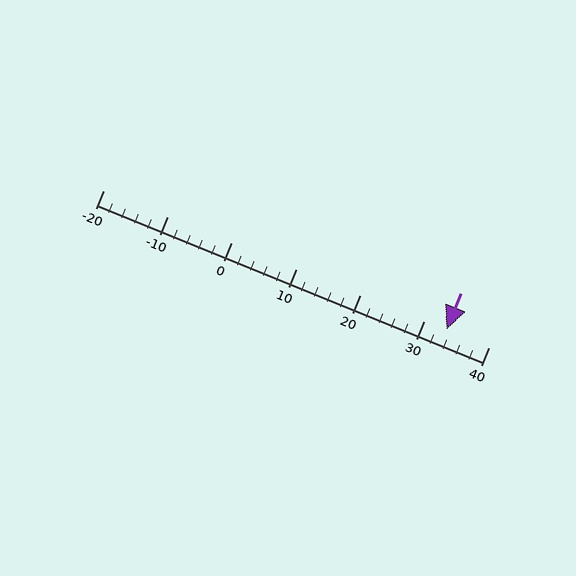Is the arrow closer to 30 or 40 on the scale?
The arrow is closer to 30.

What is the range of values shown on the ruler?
The ruler shows values from -20 to 40.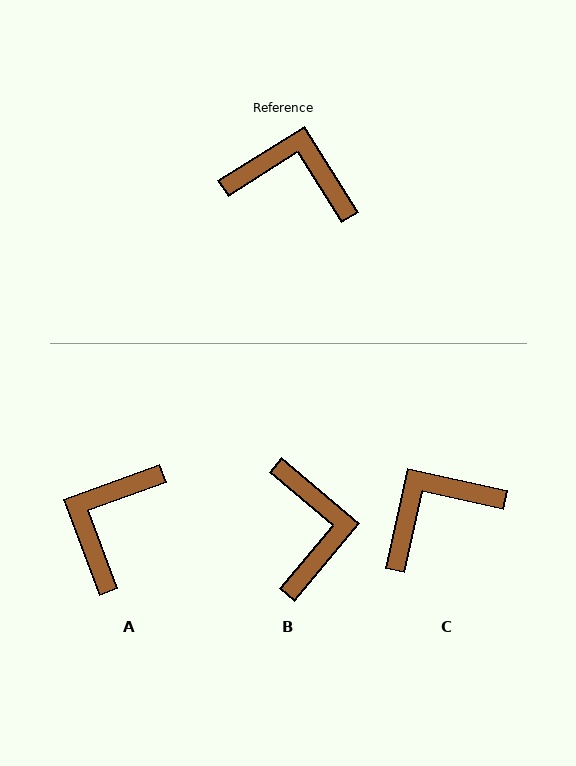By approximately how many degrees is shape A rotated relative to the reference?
Approximately 78 degrees counter-clockwise.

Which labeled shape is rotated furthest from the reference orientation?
A, about 78 degrees away.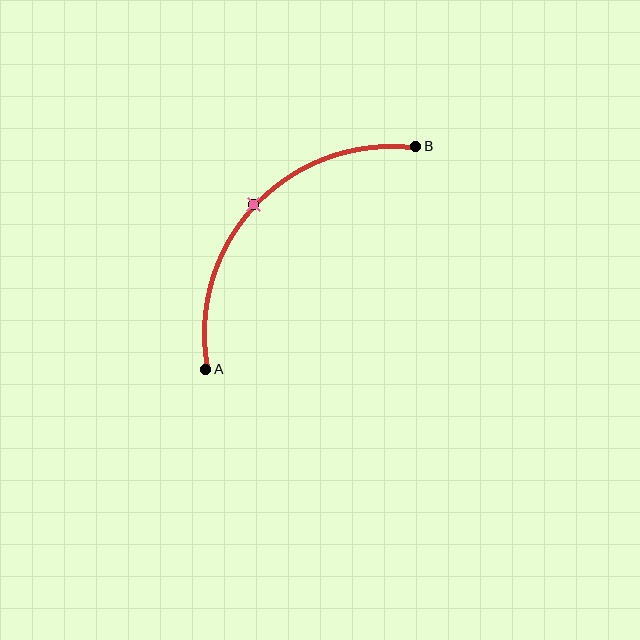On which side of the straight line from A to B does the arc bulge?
The arc bulges above and to the left of the straight line connecting A and B.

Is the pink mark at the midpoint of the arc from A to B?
Yes. The pink mark lies on the arc at equal arc-length from both A and B — it is the arc midpoint.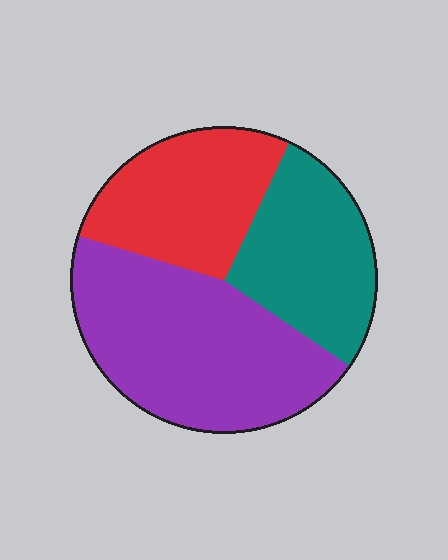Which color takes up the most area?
Purple, at roughly 45%.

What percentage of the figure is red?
Red takes up about one quarter (1/4) of the figure.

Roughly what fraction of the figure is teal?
Teal covers about 25% of the figure.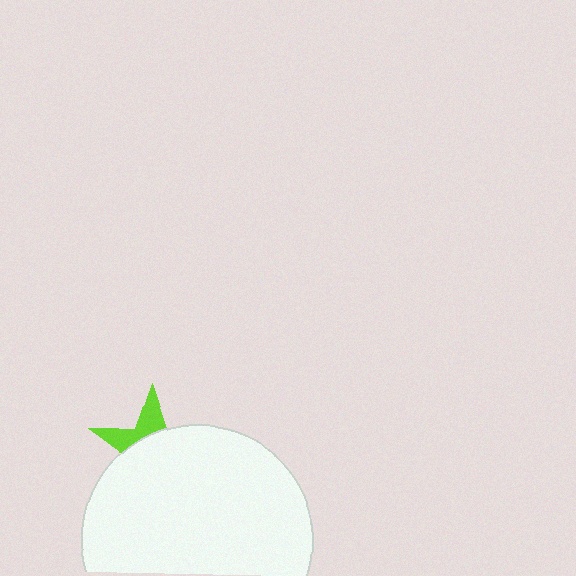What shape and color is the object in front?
The object in front is a white circle.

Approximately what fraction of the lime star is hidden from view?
Roughly 69% of the lime star is hidden behind the white circle.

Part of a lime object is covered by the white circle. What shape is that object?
It is a star.